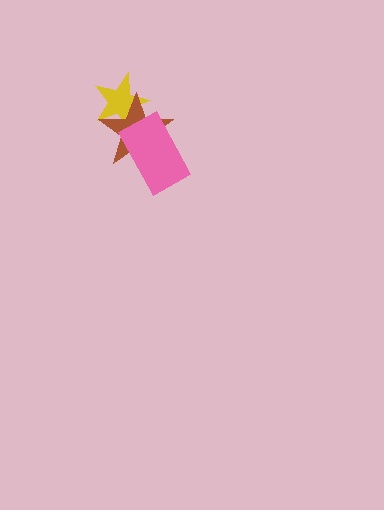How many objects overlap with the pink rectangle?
1 object overlaps with the pink rectangle.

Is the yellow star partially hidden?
Yes, it is partially covered by another shape.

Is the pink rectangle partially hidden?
No, no other shape covers it.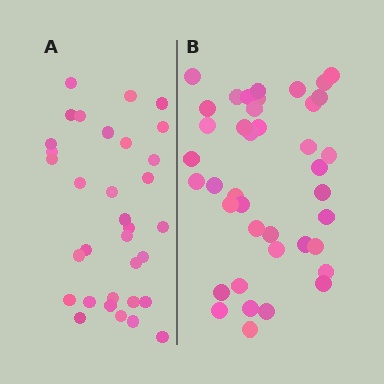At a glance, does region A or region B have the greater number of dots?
Region B (the right region) has more dots.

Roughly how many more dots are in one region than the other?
Region B has roughly 8 or so more dots than region A.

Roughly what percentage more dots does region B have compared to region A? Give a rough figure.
About 20% more.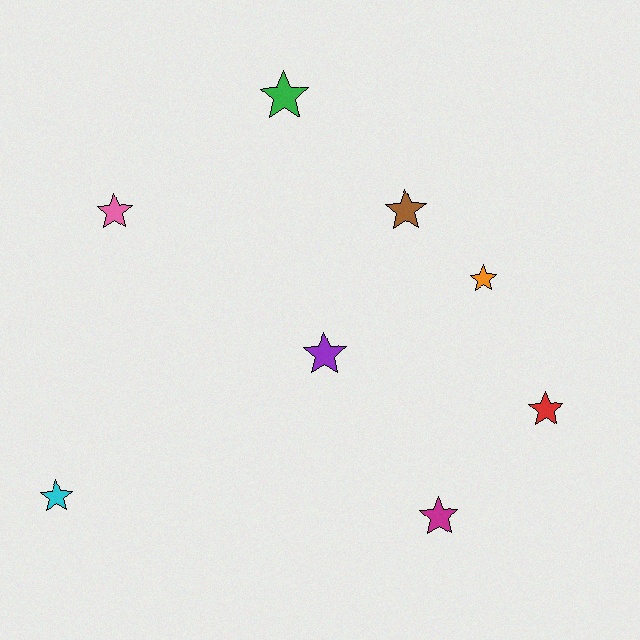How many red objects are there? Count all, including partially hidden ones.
There is 1 red object.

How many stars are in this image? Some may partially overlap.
There are 8 stars.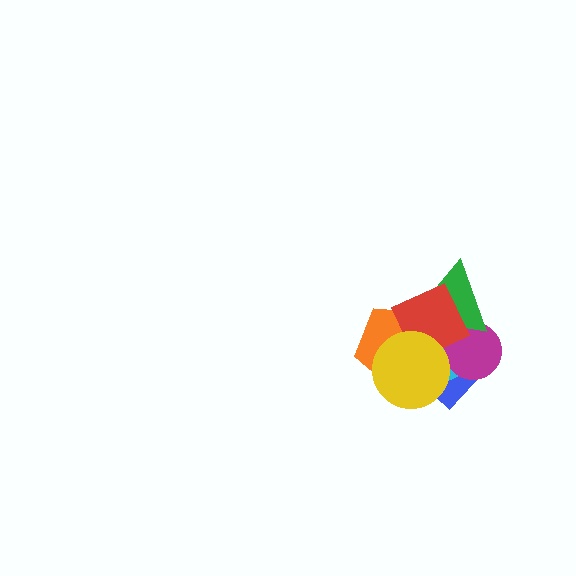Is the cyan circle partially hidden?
Yes, it is partially covered by another shape.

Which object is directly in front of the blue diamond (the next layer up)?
The cyan circle is directly in front of the blue diamond.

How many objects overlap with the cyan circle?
6 objects overlap with the cyan circle.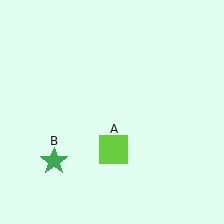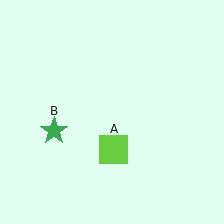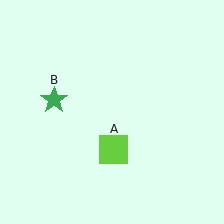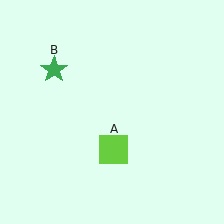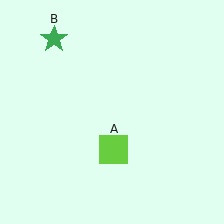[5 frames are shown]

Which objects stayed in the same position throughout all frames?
Lime square (object A) remained stationary.